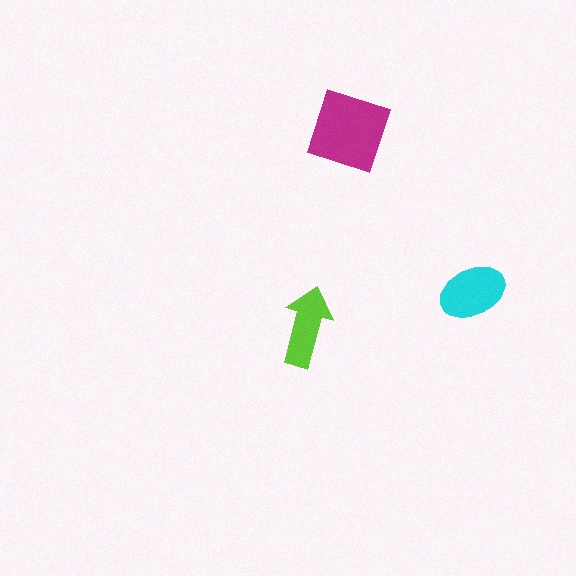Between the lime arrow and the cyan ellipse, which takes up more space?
The cyan ellipse.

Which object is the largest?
The magenta square.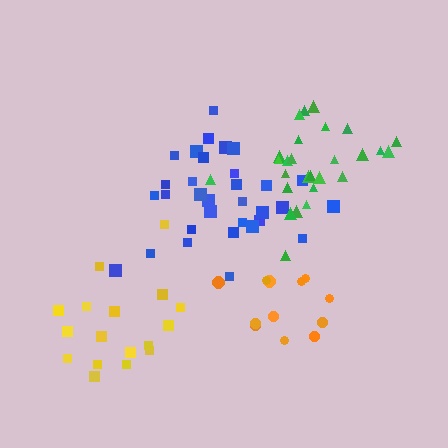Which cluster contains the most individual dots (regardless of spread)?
Blue (32).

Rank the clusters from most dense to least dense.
green, blue, orange, yellow.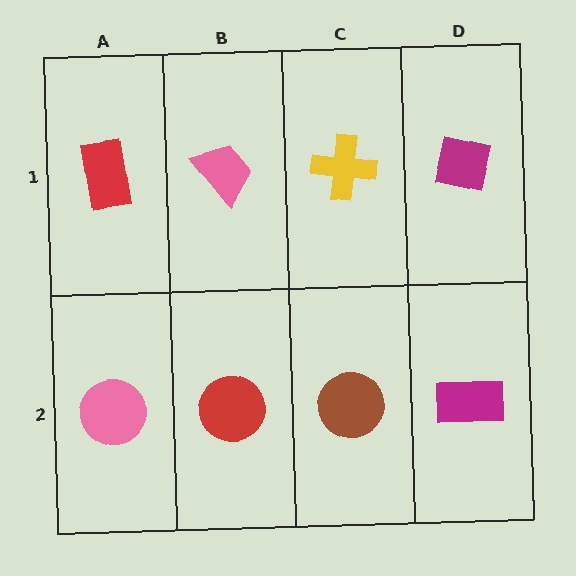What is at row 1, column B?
A pink trapezoid.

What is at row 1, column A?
A red rectangle.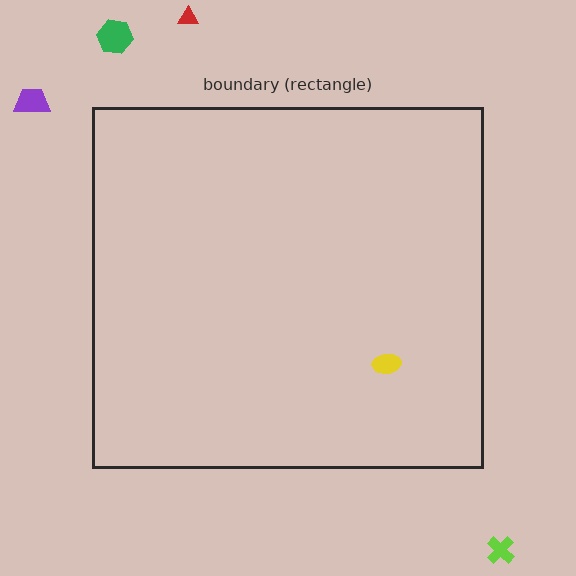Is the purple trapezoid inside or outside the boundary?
Outside.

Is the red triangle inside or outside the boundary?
Outside.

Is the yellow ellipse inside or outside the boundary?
Inside.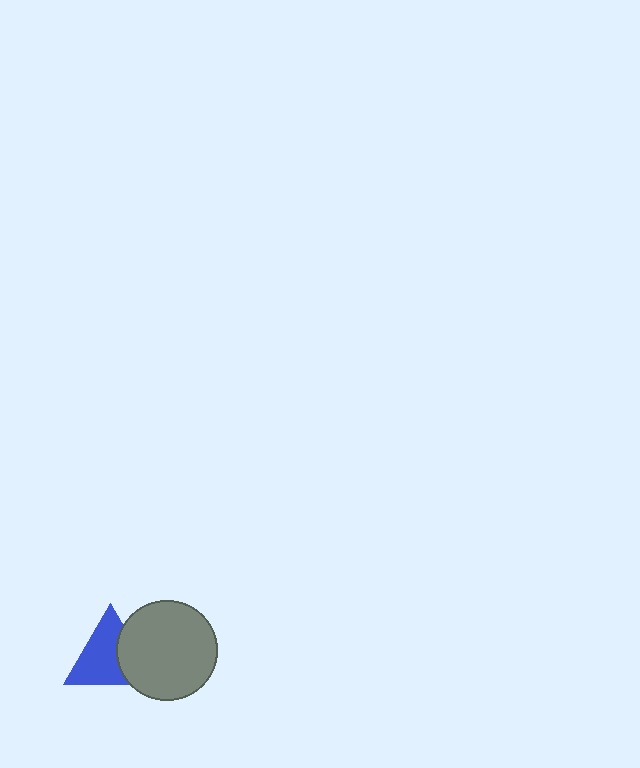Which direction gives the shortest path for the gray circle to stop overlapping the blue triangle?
Moving right gives the shortest separation.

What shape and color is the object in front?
The object in front is a gray circle.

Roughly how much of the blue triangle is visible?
Most of it is visible (roughly 67%).